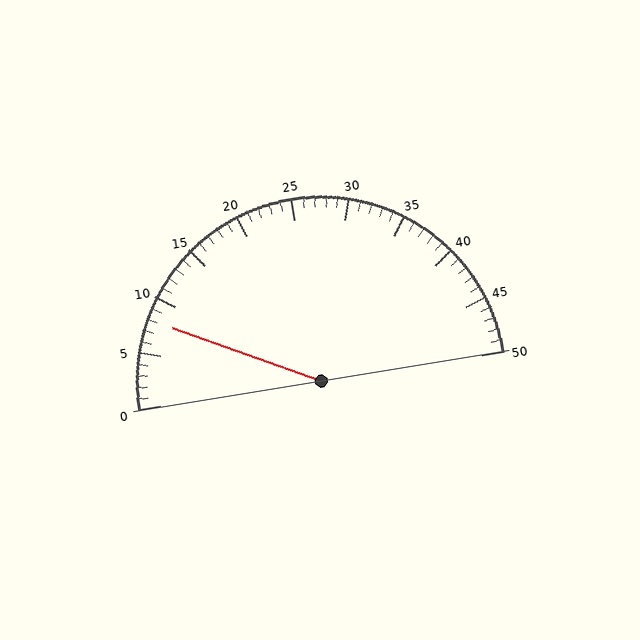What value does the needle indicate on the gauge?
The needle indicates approximately 8.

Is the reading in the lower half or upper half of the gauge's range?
The reading is in the lower half of the range (0 to 50).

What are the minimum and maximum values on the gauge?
The gauge ranges from 0 to 50.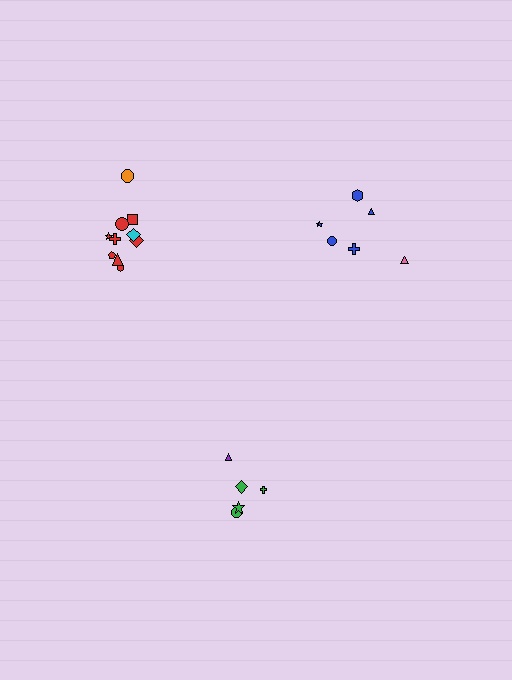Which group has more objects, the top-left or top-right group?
The top-left group.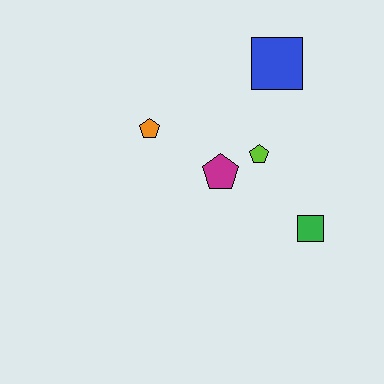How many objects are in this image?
There are 5 objects.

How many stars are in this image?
There are no stars.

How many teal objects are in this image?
There are no teal objects.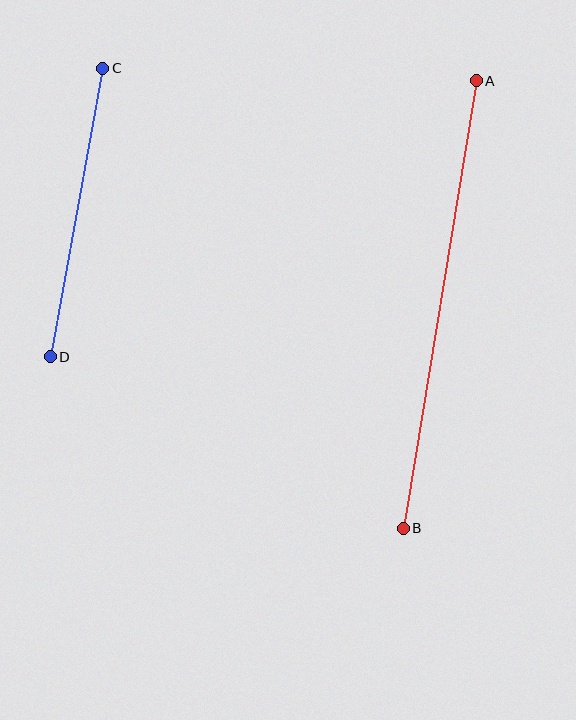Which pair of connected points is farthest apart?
Points A and B are farthest apart.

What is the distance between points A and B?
The distance is approximately 453 pixels.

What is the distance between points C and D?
The distance is approximately 293 pixels.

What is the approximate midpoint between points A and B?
The midpoint is at approximately (440, 305) pixels.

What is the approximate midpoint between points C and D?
The midpoint is at approximately (76, 212) pixels.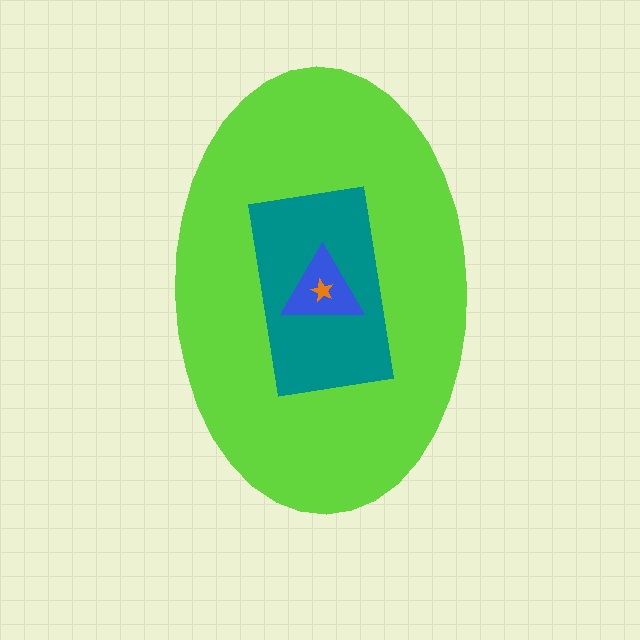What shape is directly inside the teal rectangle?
The blue triangle.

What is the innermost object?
The orange star.